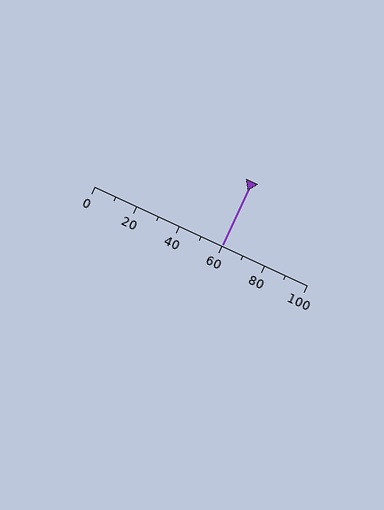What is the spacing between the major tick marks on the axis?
The major ticks are spaced 20 apart.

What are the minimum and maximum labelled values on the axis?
The axis runs from 0 to 100.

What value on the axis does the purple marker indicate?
The marker indicates approximately 60.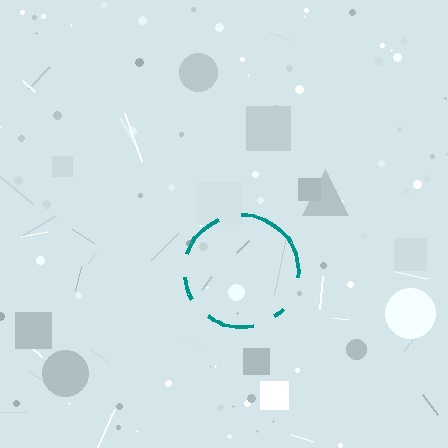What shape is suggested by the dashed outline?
The dashed outline suggests a circle.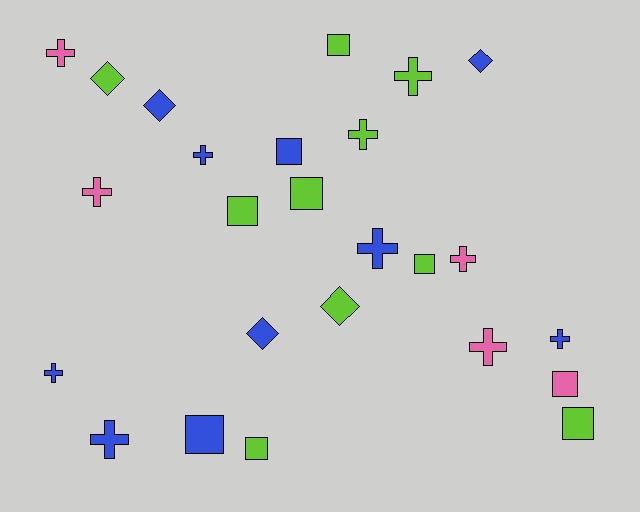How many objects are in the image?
There are 25 objects.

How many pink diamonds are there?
There are no pink diamonds.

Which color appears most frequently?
Lime, with 10 objects.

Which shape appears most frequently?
Cross, with 11 objects.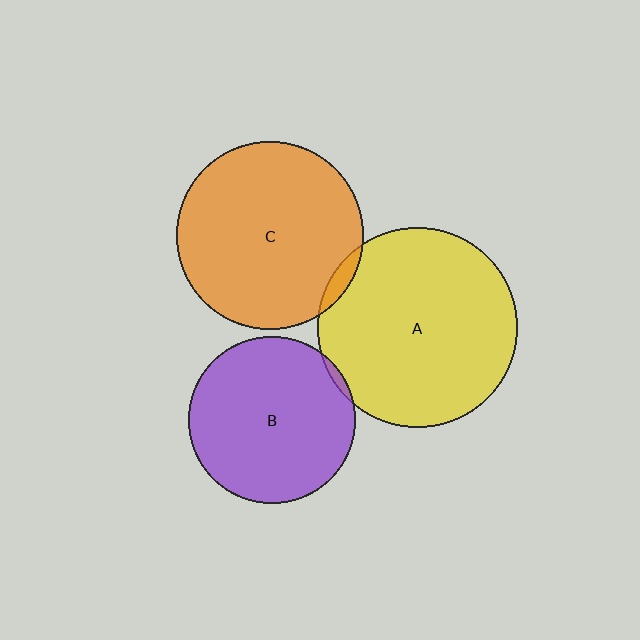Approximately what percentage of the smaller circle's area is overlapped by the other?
Approximately 5%.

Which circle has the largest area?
Circle A (yellow).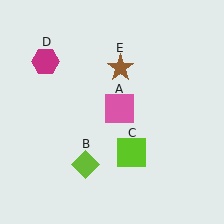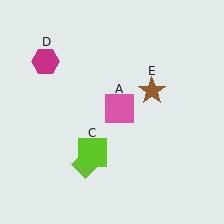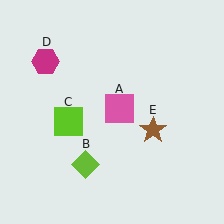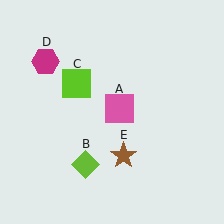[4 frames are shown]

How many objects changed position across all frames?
2 objects changed position: lime square (object C), brown star (object E).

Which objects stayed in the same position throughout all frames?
Pink square (object A) and lime diamond (object B) and magenta hexagon (object D) remained stationary.